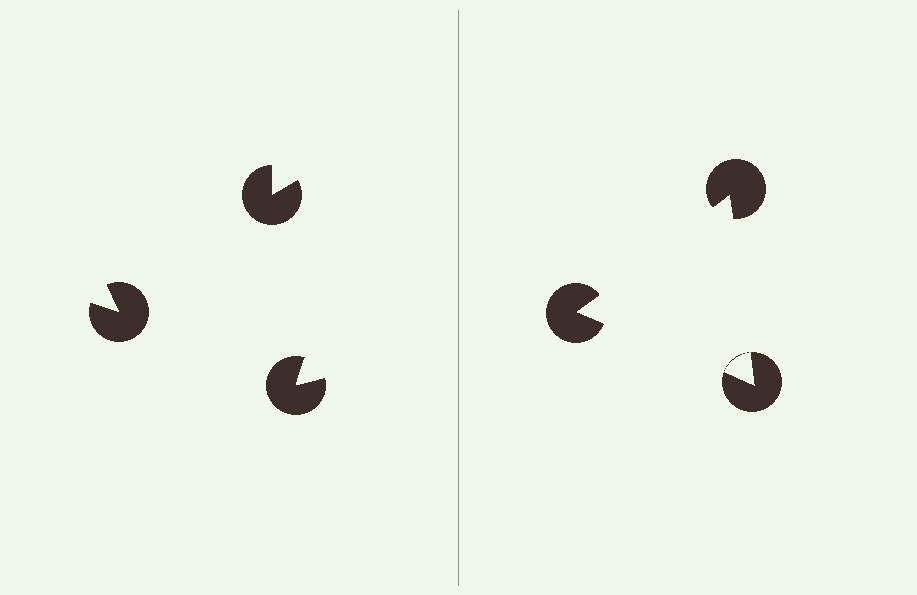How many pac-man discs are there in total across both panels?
6 — 3 on each side.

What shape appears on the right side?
An illusory triangle.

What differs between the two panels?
The pac-man discs are positioned identically on both sides; only the wedge orientations differ. On the right they align to a triangle; on the left they are misaligned.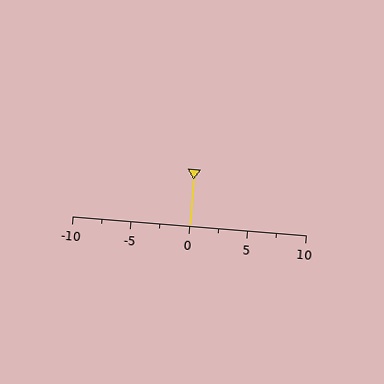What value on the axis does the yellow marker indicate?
The marker indicates approximately 0.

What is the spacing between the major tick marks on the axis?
The major ticks are spaced 5 apart.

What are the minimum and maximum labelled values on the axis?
The axis runs from -10 to 10.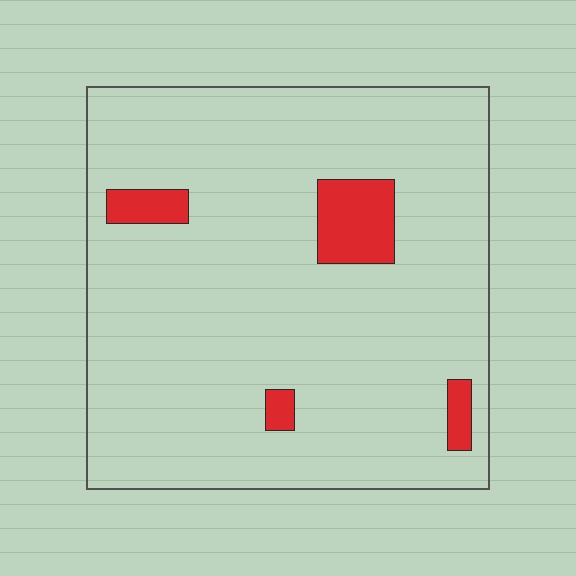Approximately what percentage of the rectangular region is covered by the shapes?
Approximately 10%.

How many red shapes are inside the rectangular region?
4.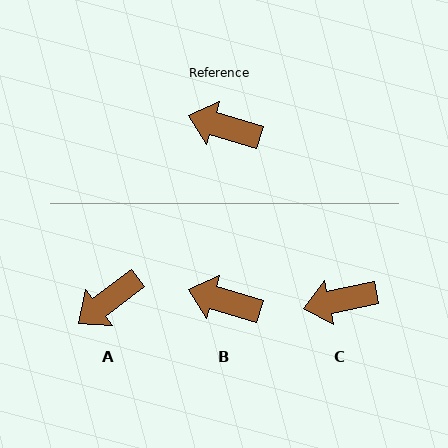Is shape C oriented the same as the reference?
No, it is off by about 29 degrees.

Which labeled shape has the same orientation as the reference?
B.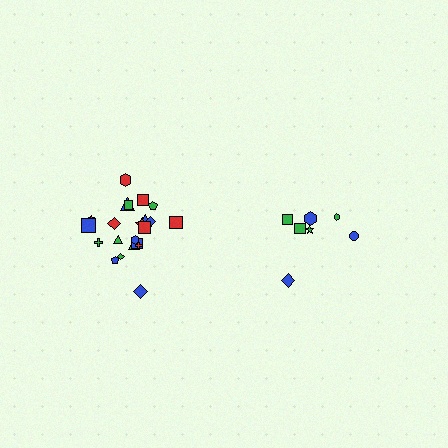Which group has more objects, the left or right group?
The left group.